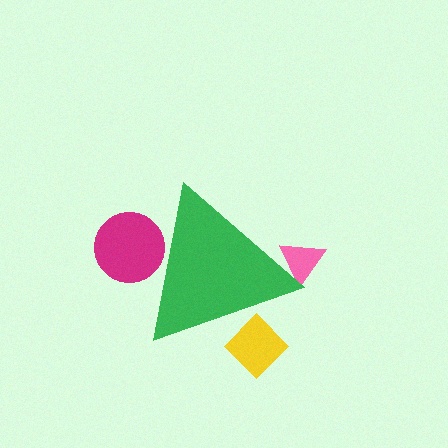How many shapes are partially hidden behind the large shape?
3 shapes are partially hidden.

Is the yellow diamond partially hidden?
Yes, the yellow diamond is partially hidden behind the green triangle.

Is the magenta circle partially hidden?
Yes, the magenta circle is partially hidden behind the green triangle.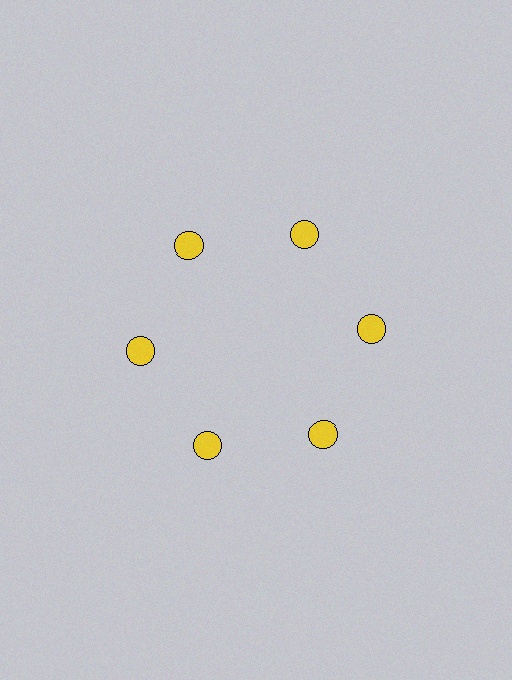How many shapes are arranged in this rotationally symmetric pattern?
There are 6 shapes, arranged in 6 groups of 1.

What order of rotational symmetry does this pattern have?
This pattern has 6-fold rotational symmetry.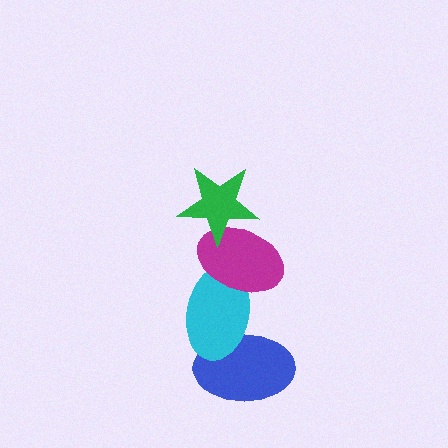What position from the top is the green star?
The green star is 1st from the top.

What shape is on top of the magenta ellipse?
The green star is on top of the magenta ellipse.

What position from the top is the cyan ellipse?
The cyan ellipse is 3rd from the top.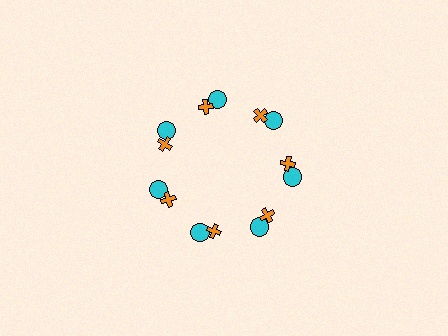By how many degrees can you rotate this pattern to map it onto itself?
The pattern maps onto itself every 51 degrees of rotation.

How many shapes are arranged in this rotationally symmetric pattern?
There are 14 shapes, arranged in 7 groups of 2.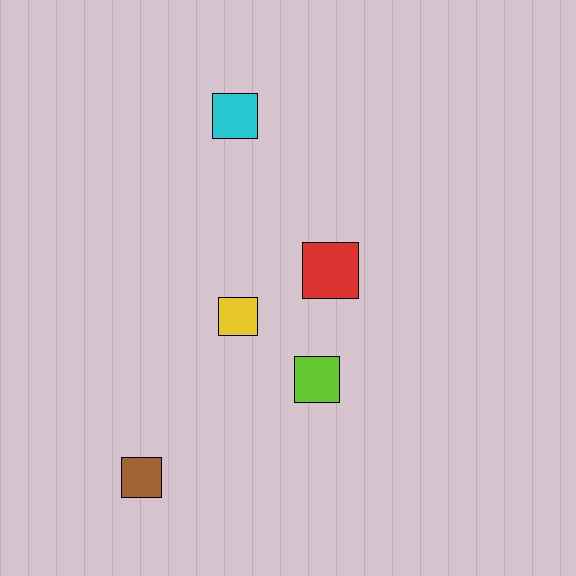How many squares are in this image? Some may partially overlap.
There are 5 squares.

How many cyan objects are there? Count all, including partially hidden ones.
There is 1 cyan object.